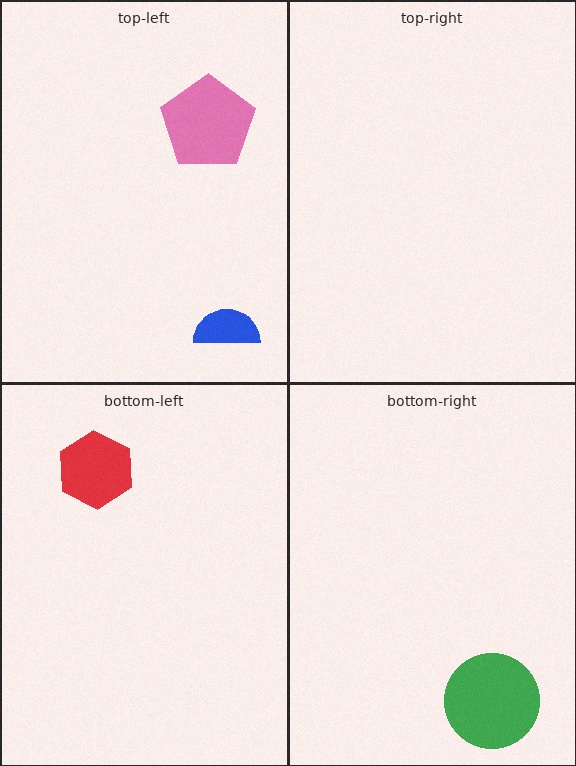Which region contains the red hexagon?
The bottom-left region.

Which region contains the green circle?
The bottom-right region.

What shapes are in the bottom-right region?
The green circle.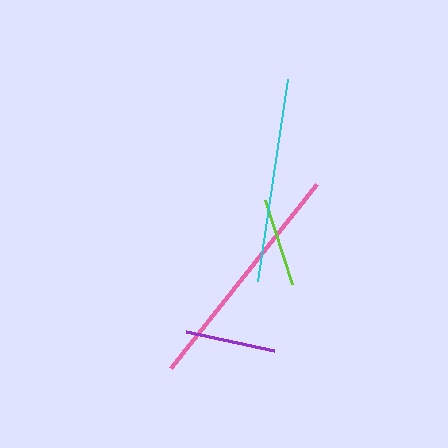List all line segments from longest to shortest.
From longest to shortest: pink, cyan, purple, lime.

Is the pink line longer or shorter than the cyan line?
The pink line is longer than the cyan line.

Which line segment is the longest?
The pink line is the longest at approximately 235 pixels.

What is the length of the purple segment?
The purple segment is approximately 91 pixels long.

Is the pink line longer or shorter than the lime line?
The pink line is longer than the lime line.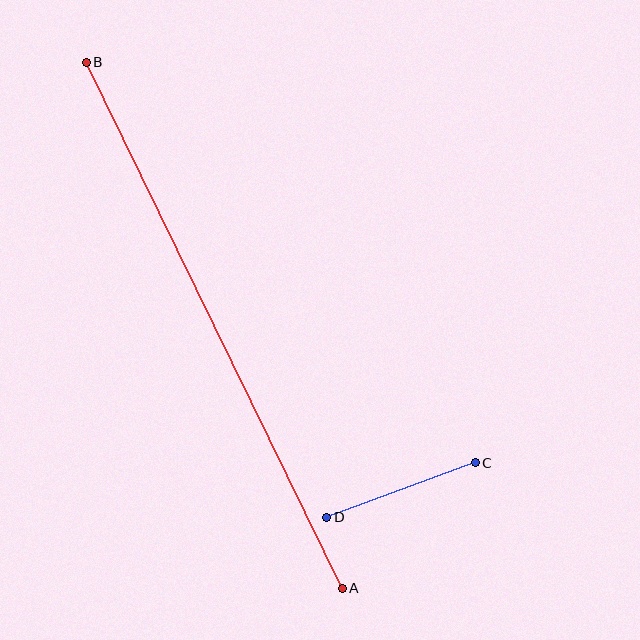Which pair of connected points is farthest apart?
Points A and B are farthest apart.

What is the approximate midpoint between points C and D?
The midpoint is at approximately (401, 490) pixels.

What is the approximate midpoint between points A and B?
The midpoint is at approximately (214, 325) pixels.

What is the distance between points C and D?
The distance is approximately 158 pixels.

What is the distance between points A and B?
The distance is approximately 585 pixels.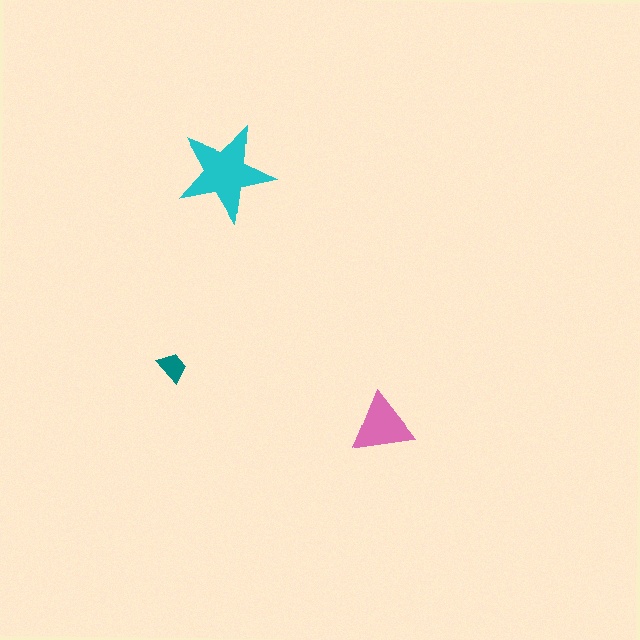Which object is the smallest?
The teal trapezoid.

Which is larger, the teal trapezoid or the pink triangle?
The pink triangle.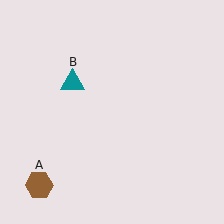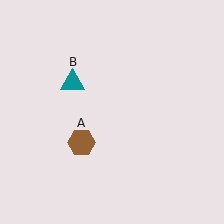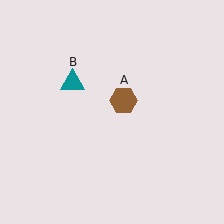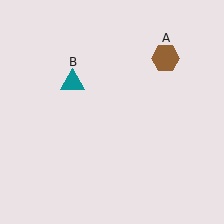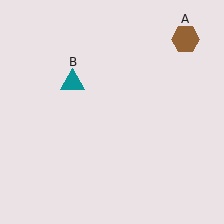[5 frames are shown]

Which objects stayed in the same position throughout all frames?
Teal triangle (object B) remained stationary.